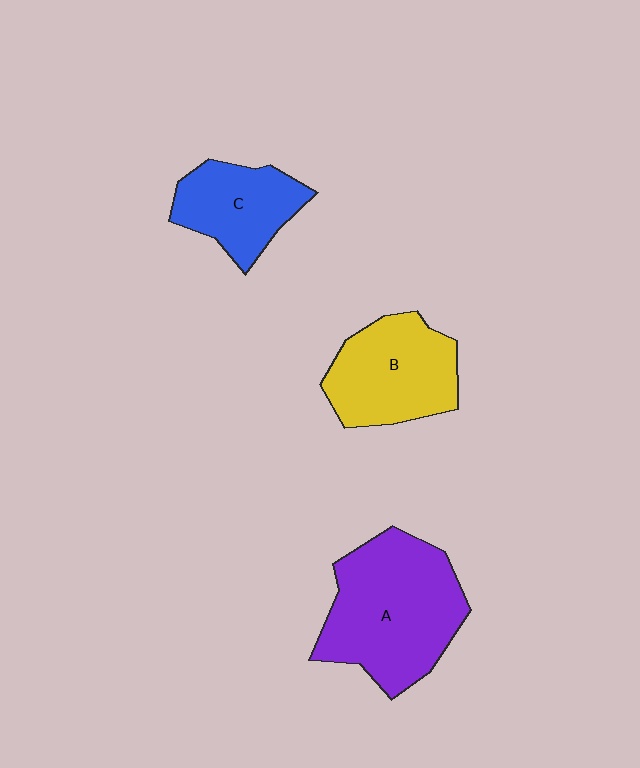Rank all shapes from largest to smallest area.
From largest to smallest: A (purple), B (yellow), C (blue).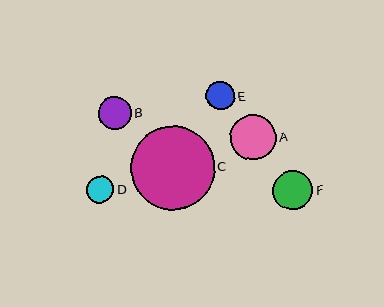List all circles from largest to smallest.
From largest to smallest: C, A, F, B, E, D.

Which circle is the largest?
Circle C is the largest with a size of approximately 84 pixels.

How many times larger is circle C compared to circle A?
Circle C is approximately 1.8 times the size of circle A.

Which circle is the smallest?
Circle D is the smallest with a size of approximately 27 pixels.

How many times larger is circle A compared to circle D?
Circle A is approximately 1.7 times the size of circle D.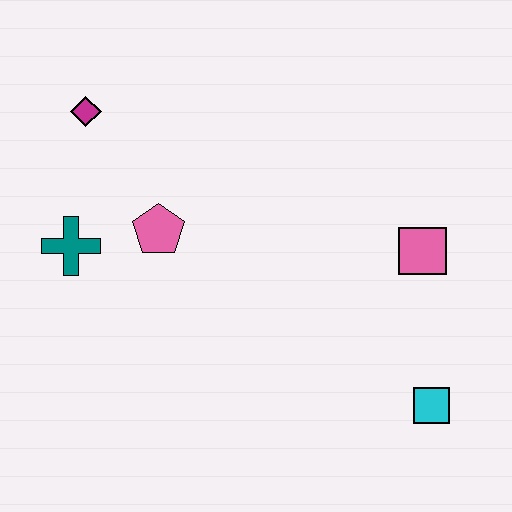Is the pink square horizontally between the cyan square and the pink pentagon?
Yes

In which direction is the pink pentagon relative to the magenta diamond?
The pink pentagon is below the magenta diamond.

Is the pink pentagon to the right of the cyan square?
No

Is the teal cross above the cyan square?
Yes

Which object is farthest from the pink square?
The magenta diamond is farthest from the pink square.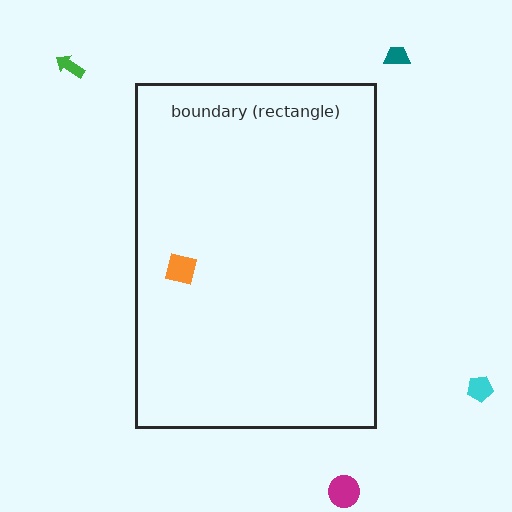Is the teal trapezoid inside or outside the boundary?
Outside.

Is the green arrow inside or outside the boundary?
Outside.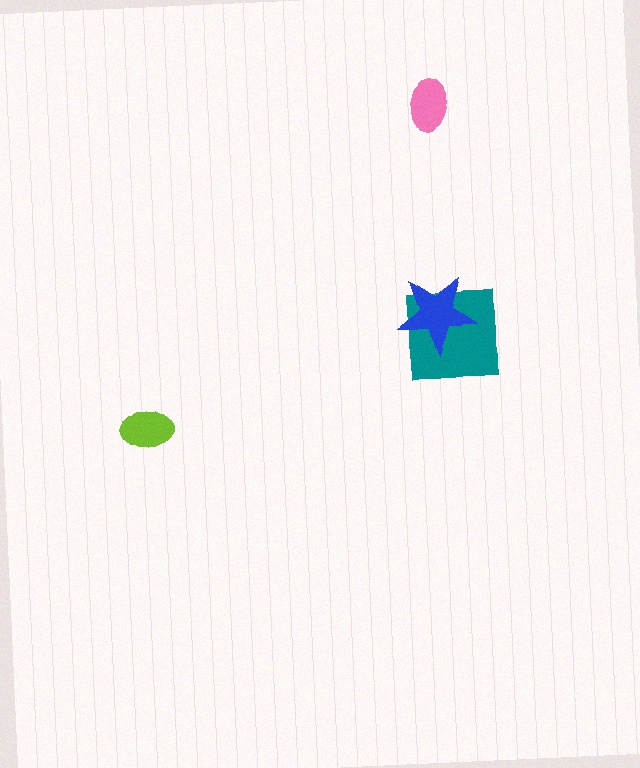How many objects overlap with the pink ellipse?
0 objects overlap with the pink ellipse.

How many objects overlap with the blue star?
1 object overlaps with the blue star.